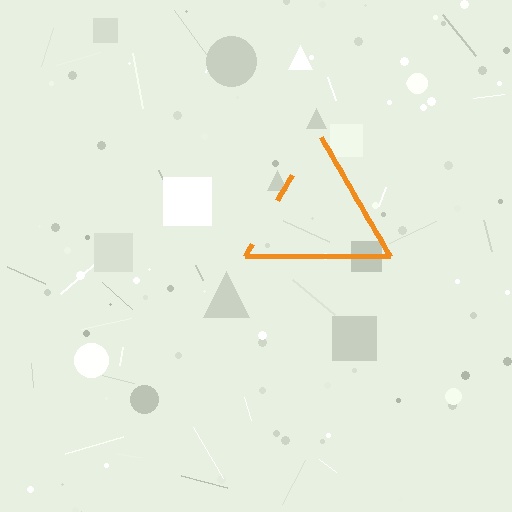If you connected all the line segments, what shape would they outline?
They would outline a triangle.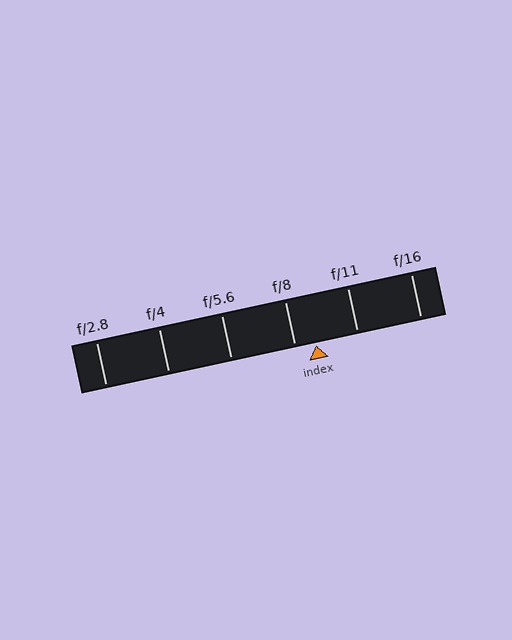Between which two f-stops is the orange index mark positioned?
The index mark is between f/8 and f/11.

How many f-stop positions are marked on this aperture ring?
There are 6 f-stop positions marked.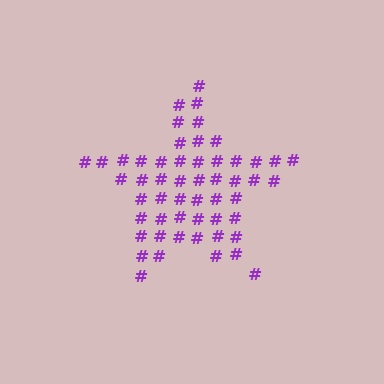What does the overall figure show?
The overall figure shows a star.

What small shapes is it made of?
It is made of small hash symbols.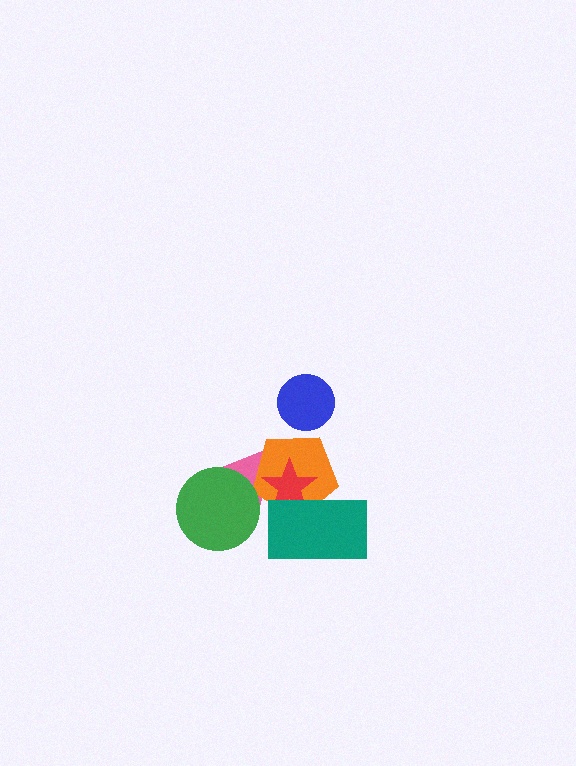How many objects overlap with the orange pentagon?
3 objects overlap with the orange pentagon.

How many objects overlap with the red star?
3 objects overlap with the red star.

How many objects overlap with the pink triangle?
3 objects overlap with the pink triangle.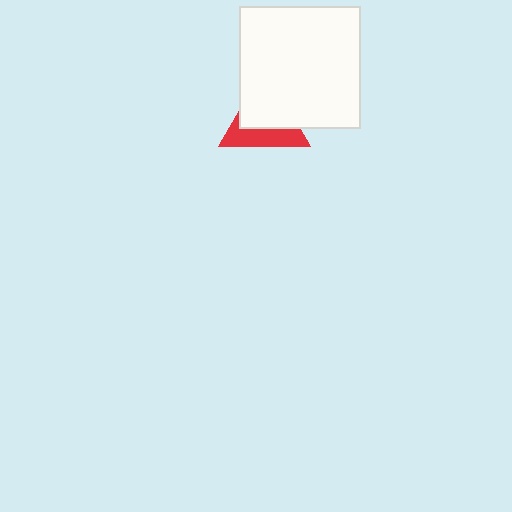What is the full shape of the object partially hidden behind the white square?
The partially hidden object is a red triangle.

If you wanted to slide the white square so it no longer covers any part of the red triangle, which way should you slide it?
Slide it toward the upper-right — that is the most direct way to separate the two shapes.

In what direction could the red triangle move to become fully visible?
The red triangle could move toward the lower-left. That would shift it out from behind the white square entirely.